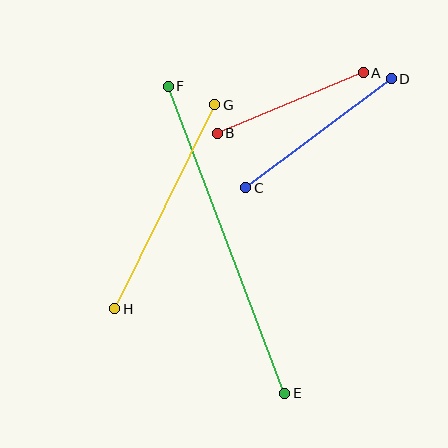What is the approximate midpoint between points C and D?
The midpoint is at approximately (318, 133) pixels.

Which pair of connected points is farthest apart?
Points E and F are farthest apart.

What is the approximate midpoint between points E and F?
The midpoint is at approximately (227, 240) pixels.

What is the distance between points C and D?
The distance is approximately 182 pixels.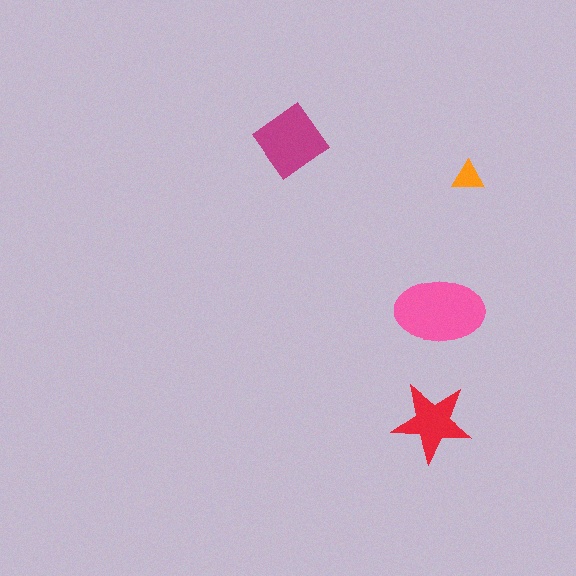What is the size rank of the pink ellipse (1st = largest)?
1st.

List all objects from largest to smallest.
The pink ellipse, the magenta diamond, the red star, the orange triangle.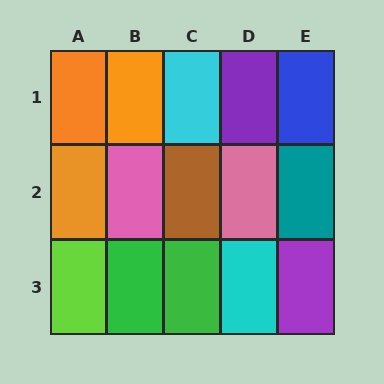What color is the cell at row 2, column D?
Pink.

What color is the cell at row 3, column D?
Cyan.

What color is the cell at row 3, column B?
Green.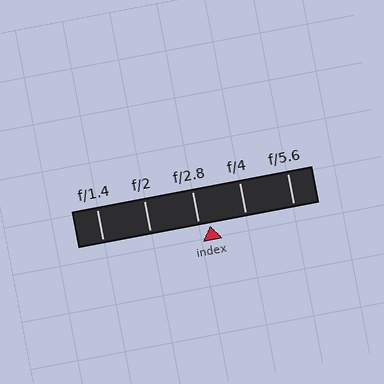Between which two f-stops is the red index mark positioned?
The index mark is between f/2.8 and f/4.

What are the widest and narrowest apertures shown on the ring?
The widest aperture shown is f/1.4 and the narrowest is f/5.6.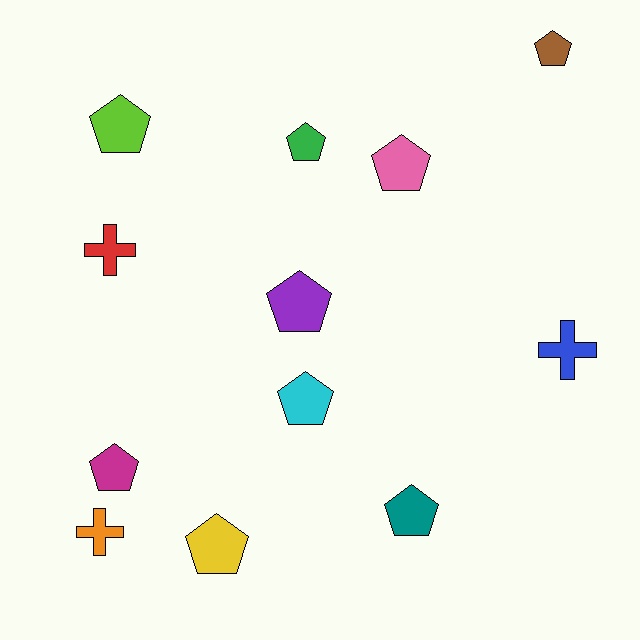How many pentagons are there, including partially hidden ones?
There are 9 pentagons.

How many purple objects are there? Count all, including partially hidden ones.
There is 1 purple object.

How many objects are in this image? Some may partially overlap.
There are 12 objects.